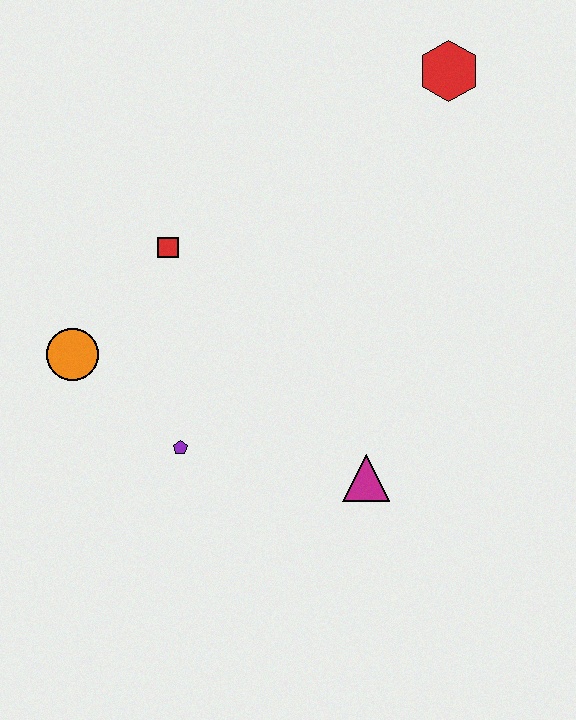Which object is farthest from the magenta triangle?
The red hexagon is farthest from the magenta triangle.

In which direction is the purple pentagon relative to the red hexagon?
The purple pentagon is below the red hexagon.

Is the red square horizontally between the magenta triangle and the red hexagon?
No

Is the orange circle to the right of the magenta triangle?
No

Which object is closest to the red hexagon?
The red square is closest to the red hexagon.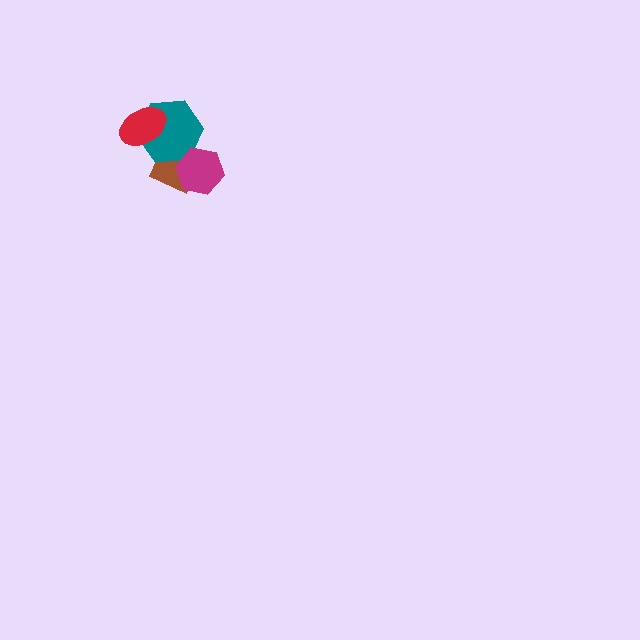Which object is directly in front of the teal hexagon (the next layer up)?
The magenta hexagon is directly in front of the teal hexagon.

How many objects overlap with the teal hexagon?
3 objects overlap with the teal hexagon.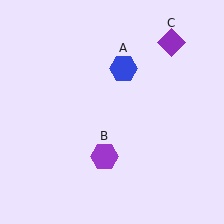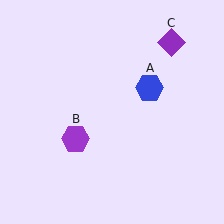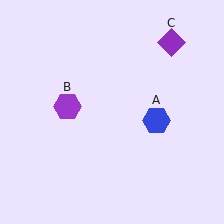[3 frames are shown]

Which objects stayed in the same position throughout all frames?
Purple diamond (object C) remained stationary.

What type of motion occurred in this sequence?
The blue hexagon (object A), purple hexagon (object B) rotated clockwise around the center of the scene.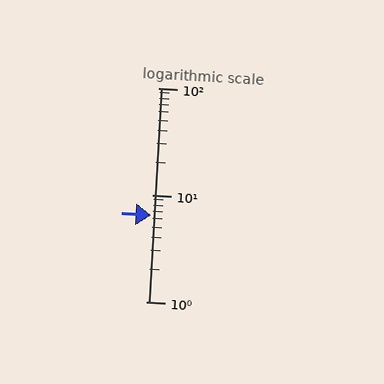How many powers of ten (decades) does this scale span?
The scale spans 2 decades, from 1 to 100.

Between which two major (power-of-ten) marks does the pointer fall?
The pointer is between 1 and 10.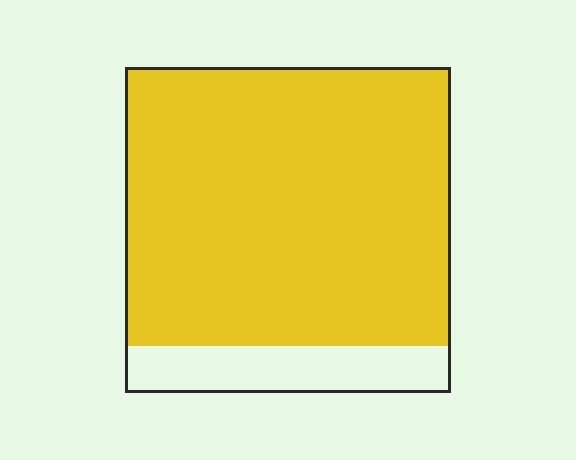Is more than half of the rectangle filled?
Yes.